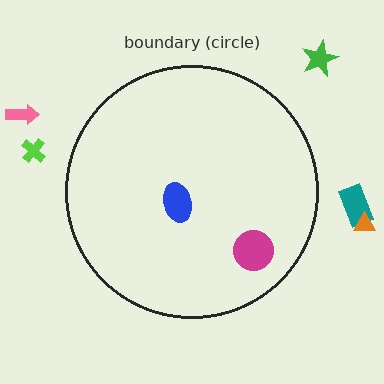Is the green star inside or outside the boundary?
Outside.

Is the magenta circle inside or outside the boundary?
Inside.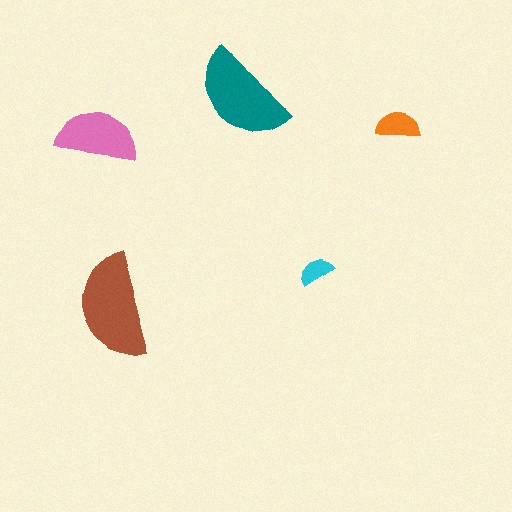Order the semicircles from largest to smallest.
the brown one, the teal one, the pink one, the orange one, the cyan one.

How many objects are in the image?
There are 5 objects in the image.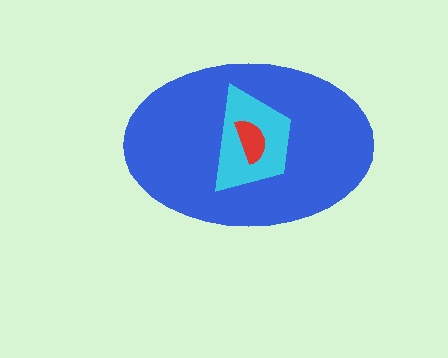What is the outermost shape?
The blue ellipse.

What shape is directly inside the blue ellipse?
The cyan trapezoid.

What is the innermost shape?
The red semicircle.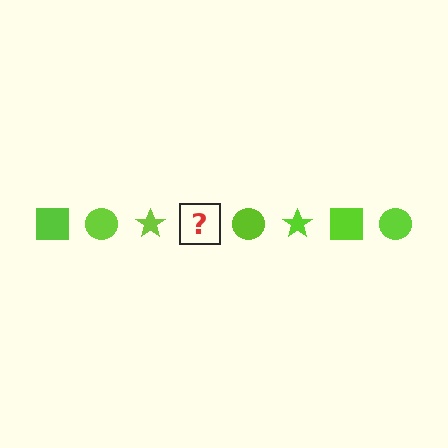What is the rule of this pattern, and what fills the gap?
The rule is that the pattern cycles through square, circle, star shapes in lime. The gap should be filled with a lime square.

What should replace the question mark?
The question mark should be replaced with a lime square.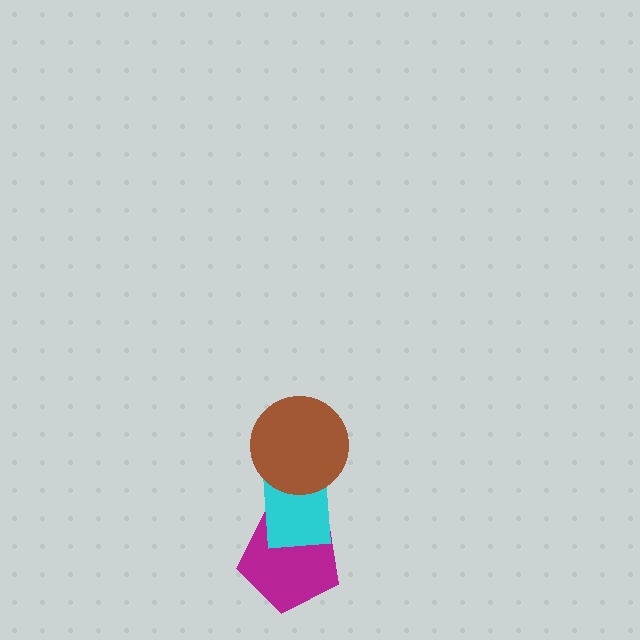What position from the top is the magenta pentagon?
The magenta pentagon is 3rd from the top.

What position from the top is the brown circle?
The brown circle is 1st from the top.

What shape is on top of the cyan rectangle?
The brown circle is on top of the cyan rectangle.